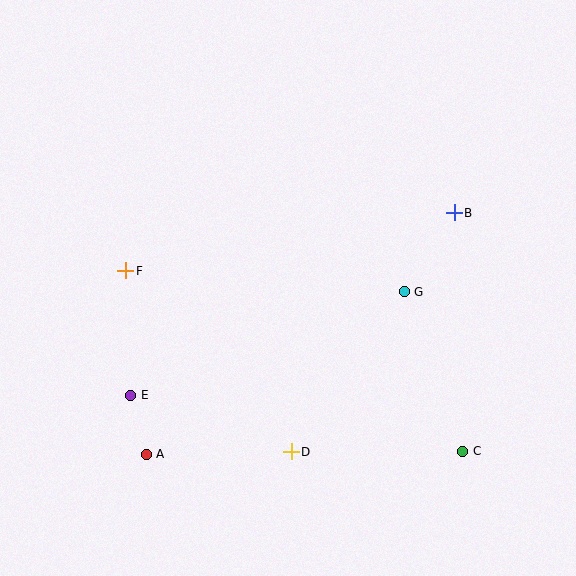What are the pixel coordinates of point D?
Point D is at (292, 452).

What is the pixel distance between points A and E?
The distance between A and E is 61 pixels.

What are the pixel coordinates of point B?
Point B is at (454, 212).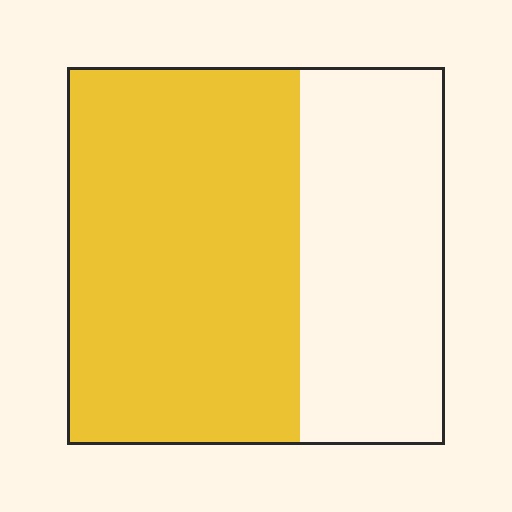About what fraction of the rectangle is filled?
About five eighths (5/8).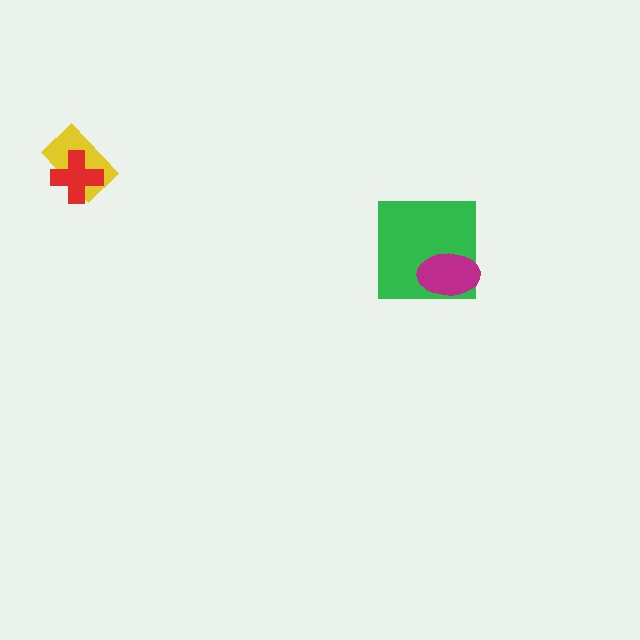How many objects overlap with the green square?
1 object overlaps with the green square.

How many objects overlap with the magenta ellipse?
1 object overlaps with the magenta ellipse.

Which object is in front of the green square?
The magenta ellipse is in front of the green square.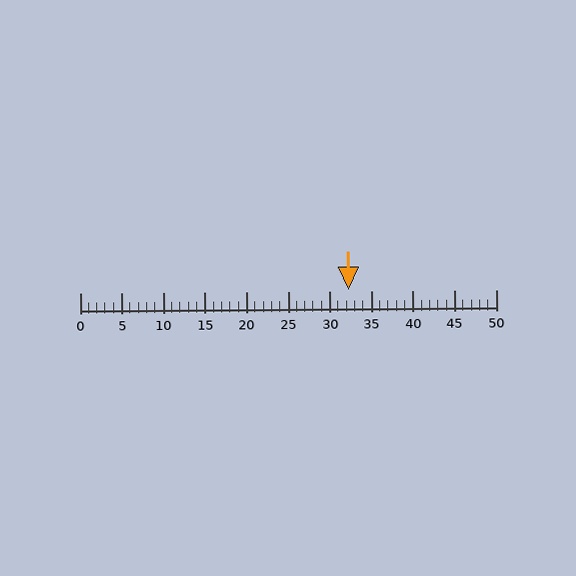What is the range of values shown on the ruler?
The ruler shows values from 0 to 50.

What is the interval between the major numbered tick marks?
The major tick marks are spaced 5 units apart.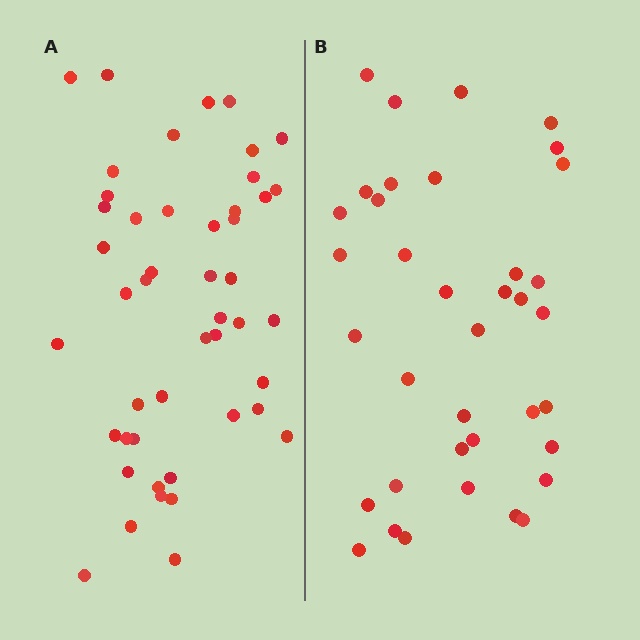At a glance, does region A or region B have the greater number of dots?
Region A (the left region) has more dots.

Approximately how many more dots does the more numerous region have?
Region A has roughly 10 or so more dots than region B.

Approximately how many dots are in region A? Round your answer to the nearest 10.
About 50 dots. (The exact count is 47, which rounds to 50.)